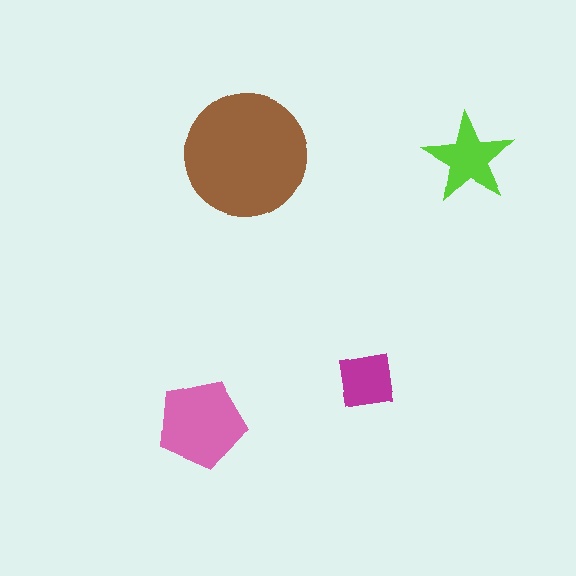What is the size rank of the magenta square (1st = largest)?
4th.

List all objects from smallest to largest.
The magenta square, the lime star, the pink pentagon, the brown circle.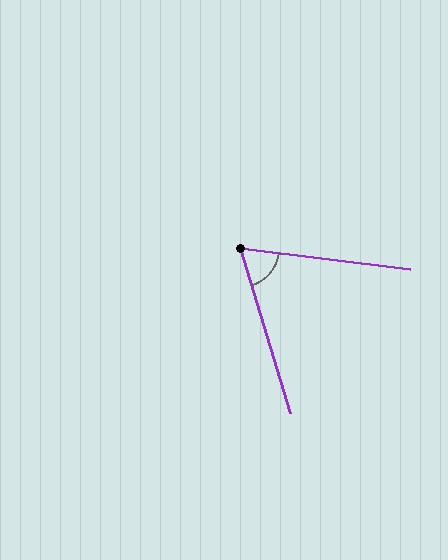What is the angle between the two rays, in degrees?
Approximately 66 degrees.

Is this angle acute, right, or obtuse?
It is acute.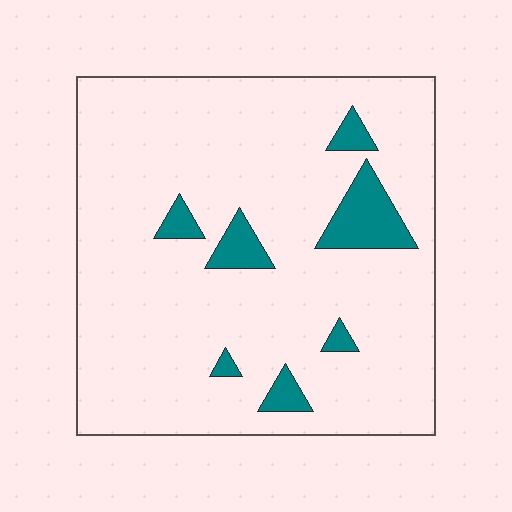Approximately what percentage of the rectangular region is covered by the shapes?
Approximately 10%.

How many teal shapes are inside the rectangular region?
7.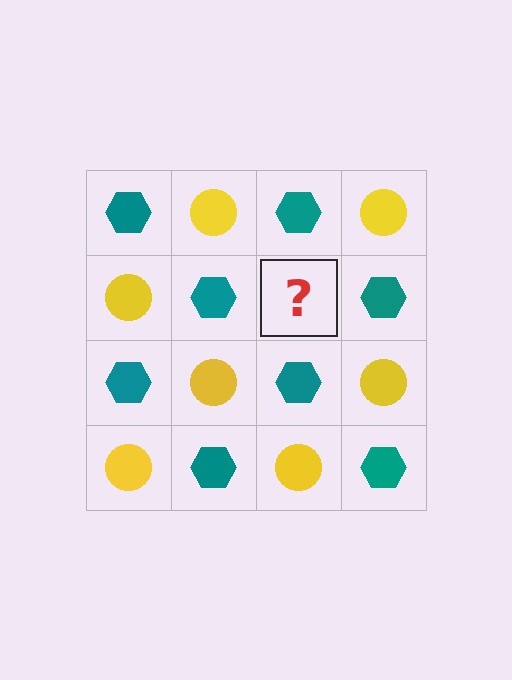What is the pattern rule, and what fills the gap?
The rule is that it alternates teal hexagon and yellow circle in a checkerboard pattern. The gap should be filled with a yellow circle.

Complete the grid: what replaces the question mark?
The question mark should be replaced with a yellow circle.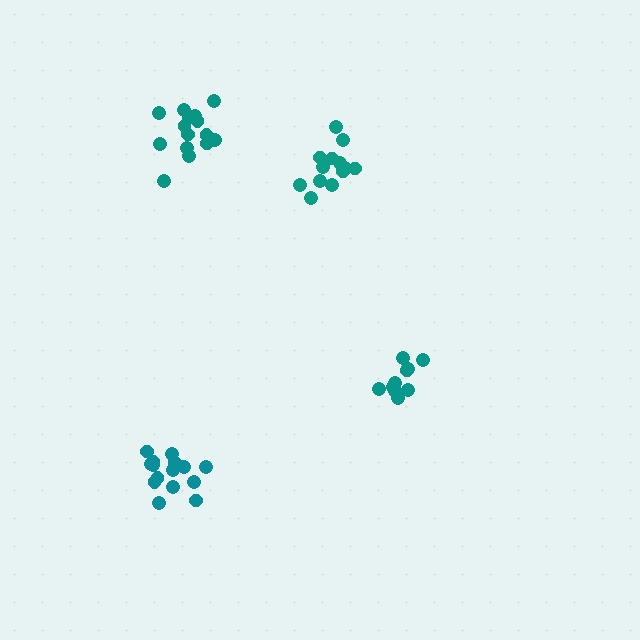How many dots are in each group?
Group 1: 15 dots, Group 2: 11 dots, Group 3: 15 dots, Group 4: 13 dots (54 total).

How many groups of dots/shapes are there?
There are 4 groups.